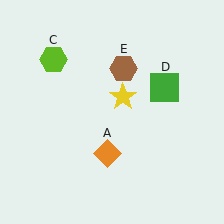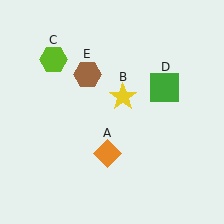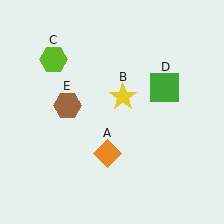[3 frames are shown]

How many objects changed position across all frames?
1 object changed position: brown hexagon (object E).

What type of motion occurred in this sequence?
The brown hexagon (object E) rotated counterclockwise around the center of the scene.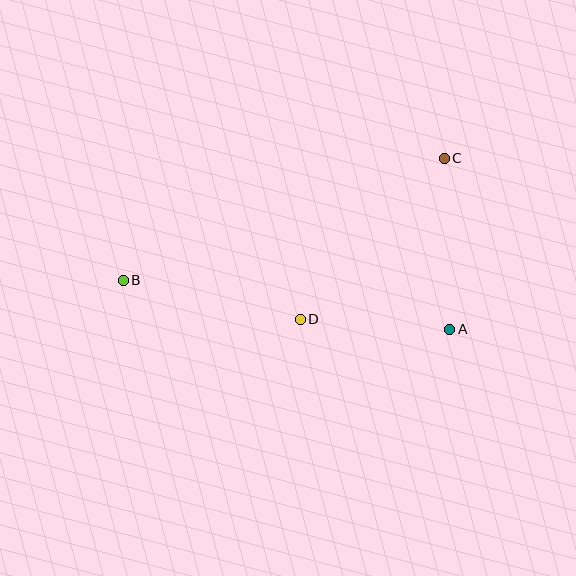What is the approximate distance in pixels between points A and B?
The distance between A and B is approximately 330 pixels.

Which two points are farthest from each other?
Points B and C are farthest from each other.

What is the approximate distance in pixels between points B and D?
The distance between B and D is approximately 181 pixels.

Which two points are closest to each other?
Points A and D are closest to each other.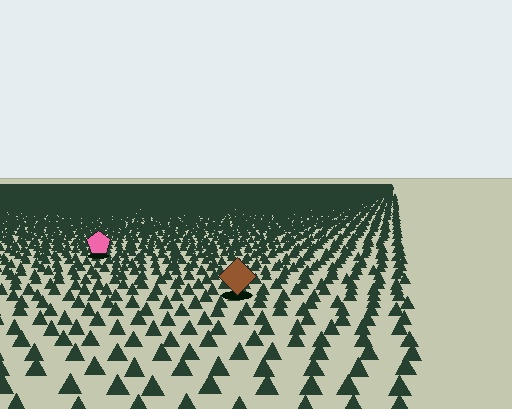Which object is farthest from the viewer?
The pink pentagon is farthest from the viewer. It appears smaller and the ground texture around it is denser.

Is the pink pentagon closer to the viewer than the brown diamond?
No. The brown diamond is closer — you can tell from the texture gradient: the ground texture is coarser near it.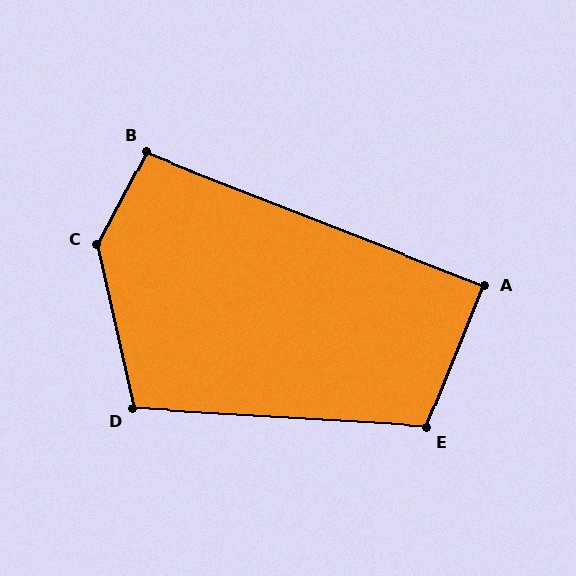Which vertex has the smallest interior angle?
A, at approximately 89 degrees.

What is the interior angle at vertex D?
Approximately 106 degrees (obtuse).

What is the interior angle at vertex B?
Approximately 97 degrees (obtuse).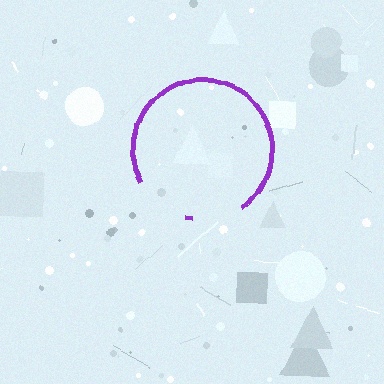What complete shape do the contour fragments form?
The contour fragments form a circle.